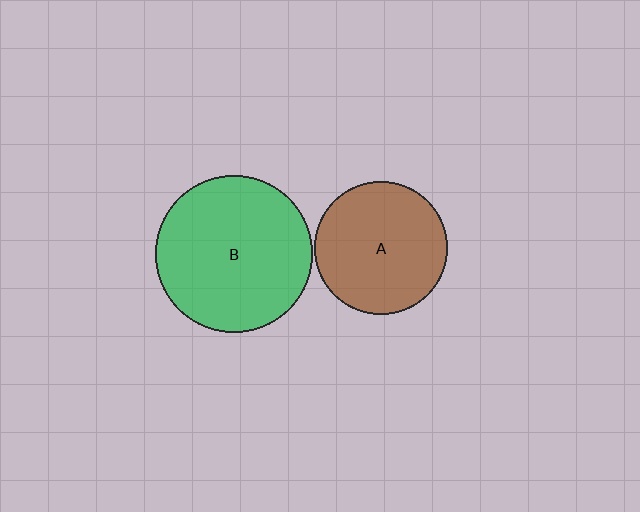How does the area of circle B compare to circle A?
Approximately 1.4 times.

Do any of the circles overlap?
No, none of the circles overlap.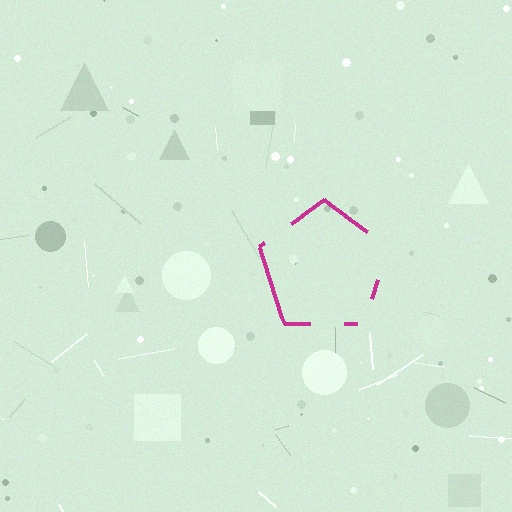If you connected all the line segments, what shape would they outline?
They would outline a pentagon.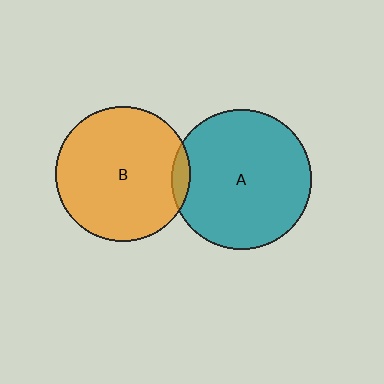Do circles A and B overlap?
Yes.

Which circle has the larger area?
Circle A (teal).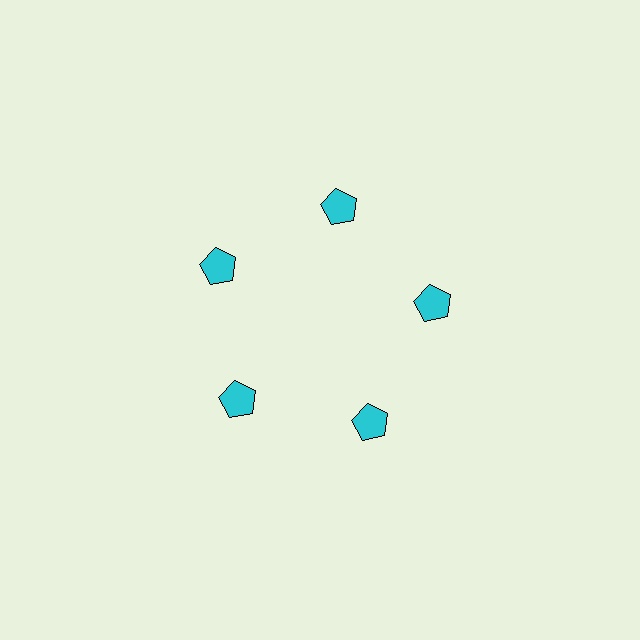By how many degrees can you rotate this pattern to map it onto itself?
The pattern maps onto itself every 72 degrees of rotation.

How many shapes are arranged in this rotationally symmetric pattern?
There are 5 shapes, arranged in 5 groups of 1.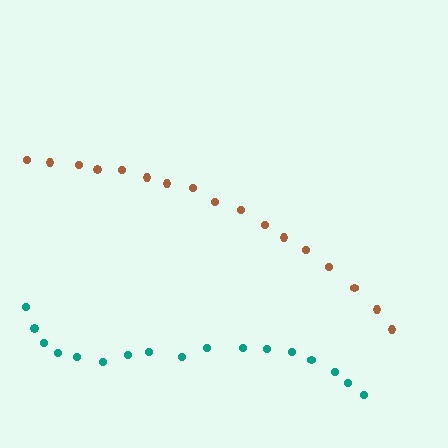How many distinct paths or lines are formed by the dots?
There are 2 distinct paths.